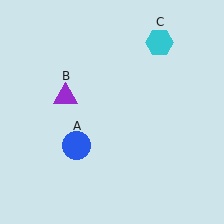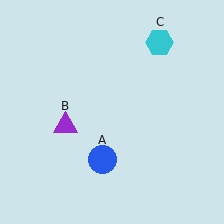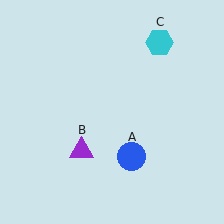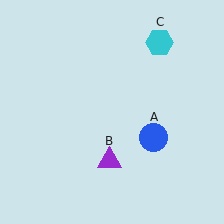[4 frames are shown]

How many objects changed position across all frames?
2 objects changed position: blue circle (object A), purple triangle (object B).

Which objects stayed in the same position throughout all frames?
Cyan hexagon (object C) remained stationary.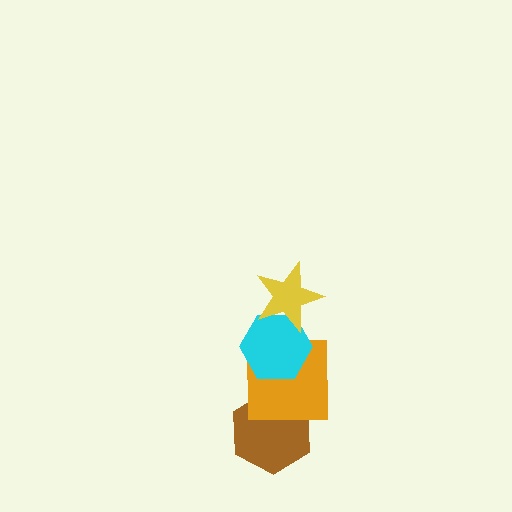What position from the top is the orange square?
The orange square is 3rd from the top.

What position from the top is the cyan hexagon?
The cyan hexagon is 2nd from the top.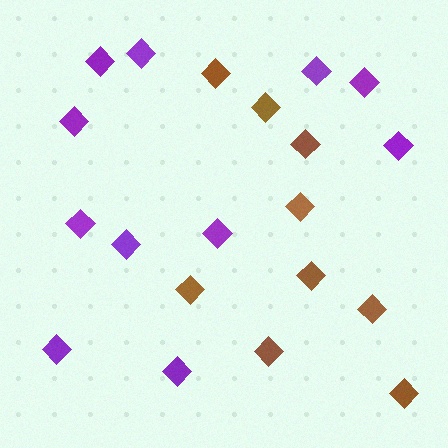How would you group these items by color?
There are 2 groups: one group of brown diamonds (9) and one group of purple diamonds (11).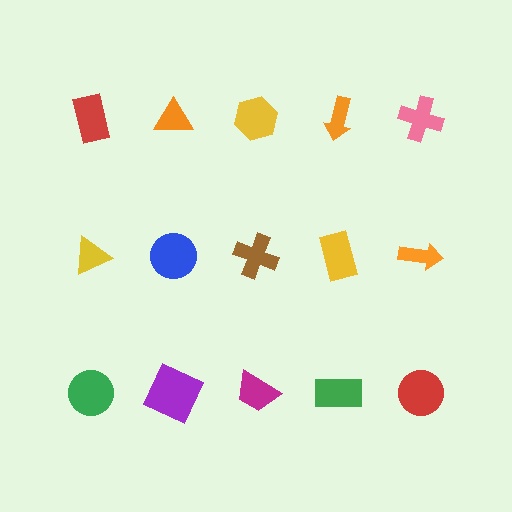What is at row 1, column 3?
A yellow hexagon.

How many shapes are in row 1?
5 shapes.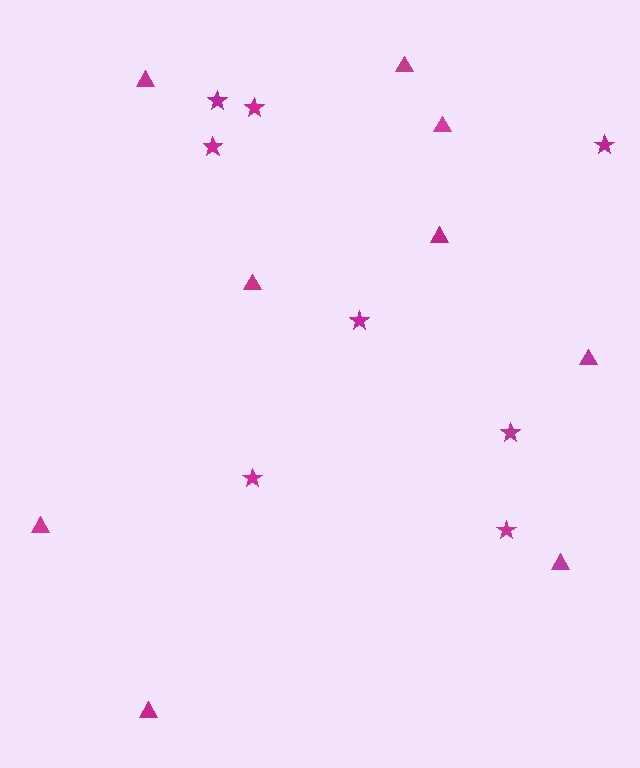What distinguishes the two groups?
There are 2 groups: one group of triangles (9) and one group of stars (8).